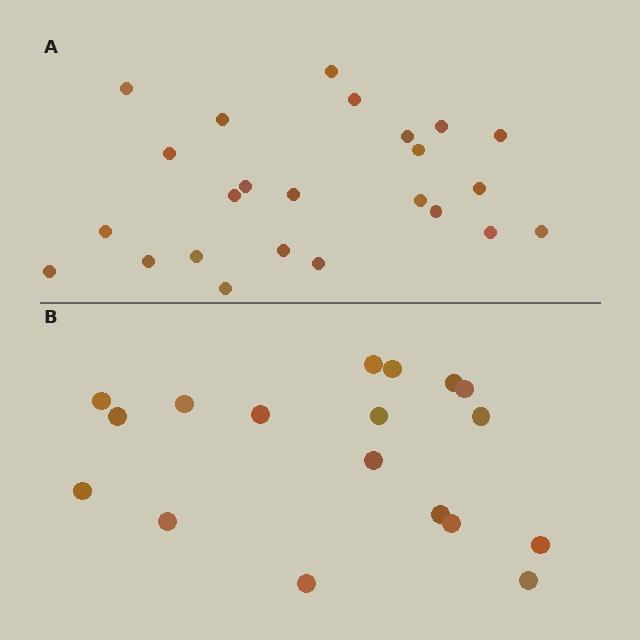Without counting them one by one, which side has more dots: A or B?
Region A (the top region) has more dots.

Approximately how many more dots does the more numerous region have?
Region A has about 6 more dots than region B.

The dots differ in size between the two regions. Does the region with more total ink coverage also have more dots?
No. Region B has more total ink coverage because its dots are larger, but region A actually contains more individual dots. Total area can be misleading — the number of items is what matters here.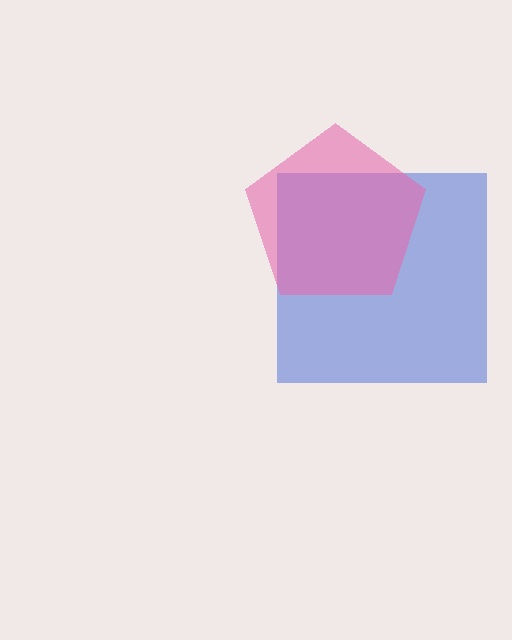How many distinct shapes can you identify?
There are 2 distinct shapes: a blue square, a pink pentagon.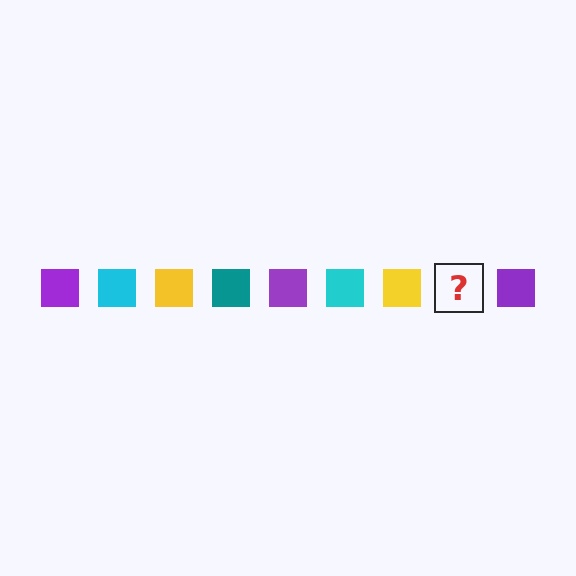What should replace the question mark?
The question mark should be replaced with a teal square.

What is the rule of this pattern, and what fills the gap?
The rule is that the pattern cycles through purple, cyan, yellow, teal squares. The gap should be filled with a teal square.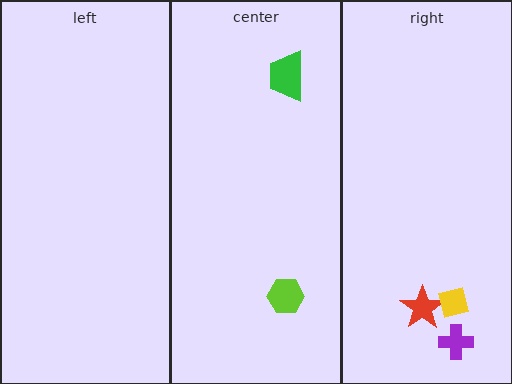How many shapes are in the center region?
2.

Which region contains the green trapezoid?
The center region.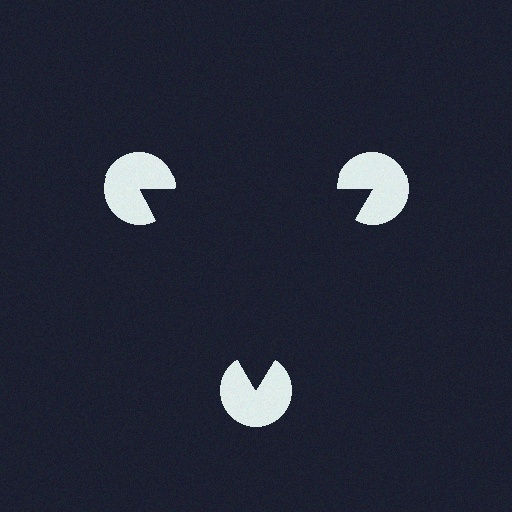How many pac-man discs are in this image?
There are 3 — one at each vertex of the illusory triangle.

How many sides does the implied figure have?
3 sides.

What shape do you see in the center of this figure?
An illusory triangle — its edges are inferred from the aligned wedge cuts in the pac-man discs, not physically drawn.